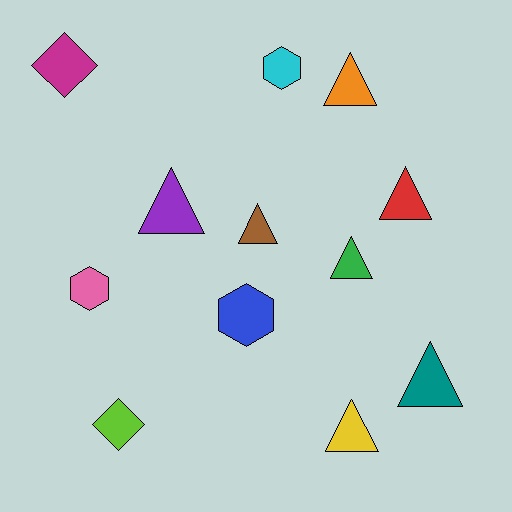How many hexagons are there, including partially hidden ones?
There are 3 hexagons.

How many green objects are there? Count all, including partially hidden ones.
There is 1 green object.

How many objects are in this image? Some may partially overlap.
There are 12 objects.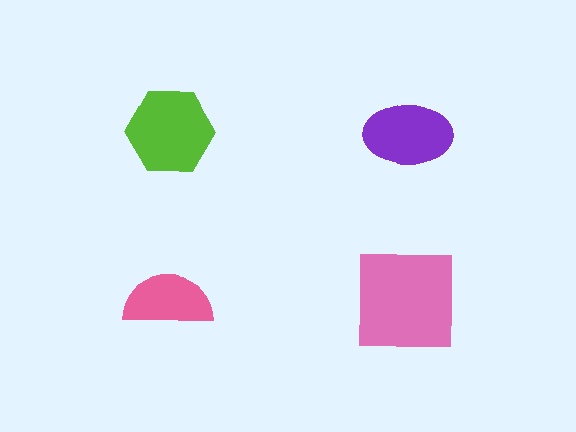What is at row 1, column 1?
A lime hexagon.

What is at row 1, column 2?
A purple ellipse.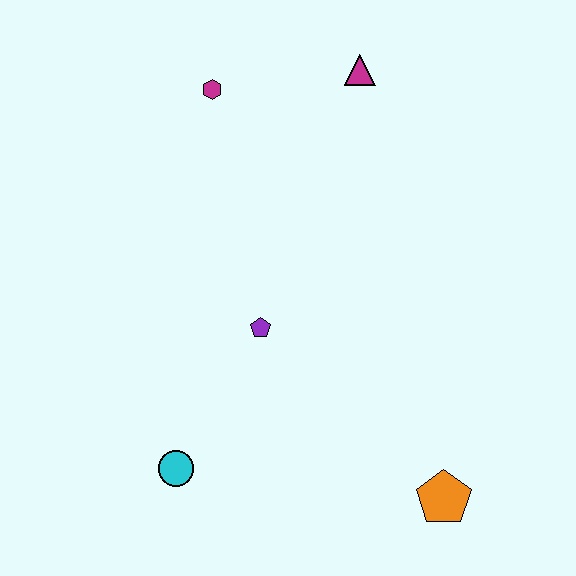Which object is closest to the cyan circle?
The purple pentagon is closest to the cyan circle.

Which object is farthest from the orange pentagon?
The magenta hexagon is farthest from the orange pentagon.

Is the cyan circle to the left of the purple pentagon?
Yes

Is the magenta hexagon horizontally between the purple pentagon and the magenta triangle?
No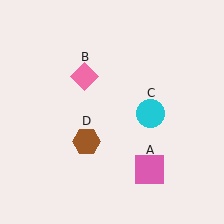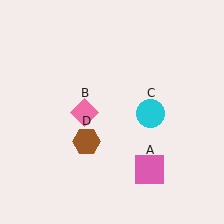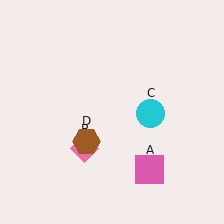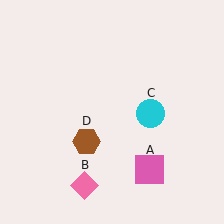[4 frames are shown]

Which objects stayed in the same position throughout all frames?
Pink square (object A) and cyan circle (object C) and brown hexagon (object D) remained stationary.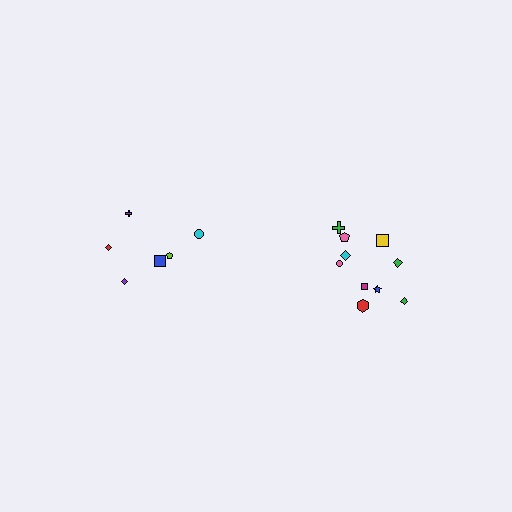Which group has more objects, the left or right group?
The right group.